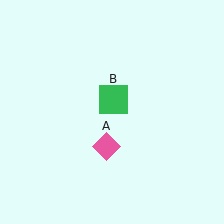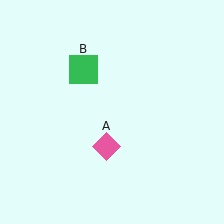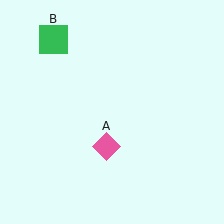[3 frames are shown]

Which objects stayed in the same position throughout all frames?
Pink diamond (object A) remained stationary.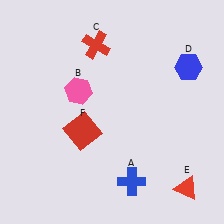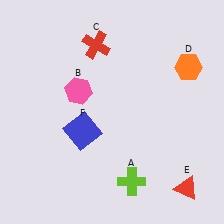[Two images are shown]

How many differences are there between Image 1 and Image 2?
There are 3 differences between the two images.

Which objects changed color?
A changed from blue to lime. D changed from blue to orange. F changed from red to blue.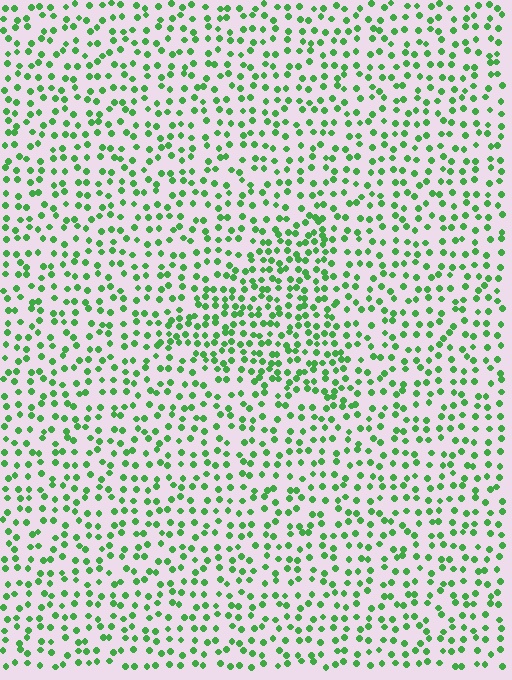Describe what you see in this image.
The image contains small green elements arranged at two different densities. A triangle-shaped region is visible where the elements are more densely packed than the surrounding area.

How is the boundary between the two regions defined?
The boundary is defined by a change in element density (approximately 1.6x ratio). All elements are the same color, size, and shape.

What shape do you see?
I see a triangle.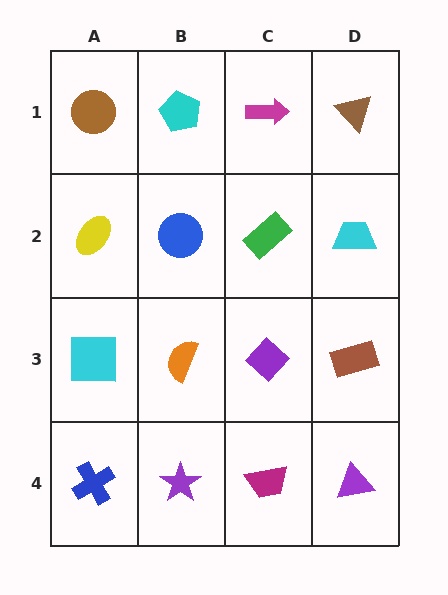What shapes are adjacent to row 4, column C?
A purple diamond (row 3, column C), a purple star (row 4, column B), a purple triangle (row 4, column D).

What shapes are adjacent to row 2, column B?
A cyan pentagon (row 1, column B), an orange semicircle (row 3, column B), a yellow ellipse (row 2, column A), a green rectangle (row 2, column C).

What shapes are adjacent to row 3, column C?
A green rectangle (row 2, column C), a magenta trapezoid (row 4, column C), an orange semicircle (row 3, column B), a brown rectangle (row 3, column D).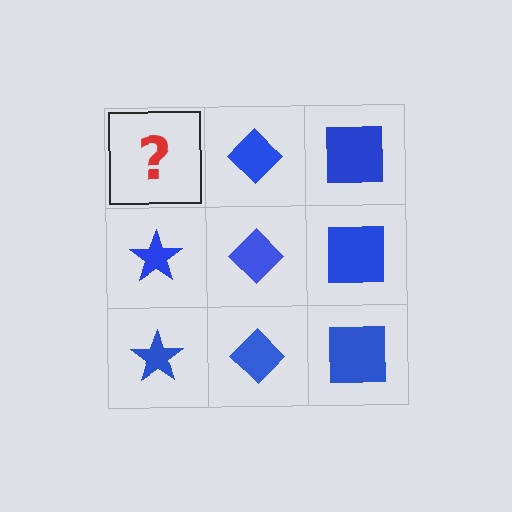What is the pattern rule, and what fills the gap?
The rule is that each column has a consistent shape. The gap should be filled with a blue star.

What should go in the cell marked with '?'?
The missing cell should contain a blue star.